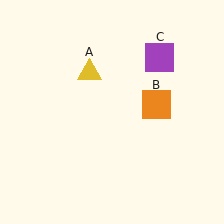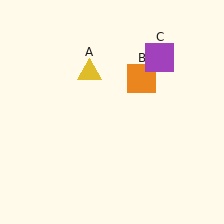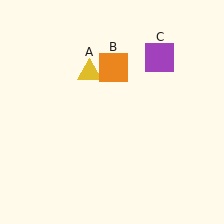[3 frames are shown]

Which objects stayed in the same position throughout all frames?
Yellow triangle (object A) and purple square (object C) remained stationary.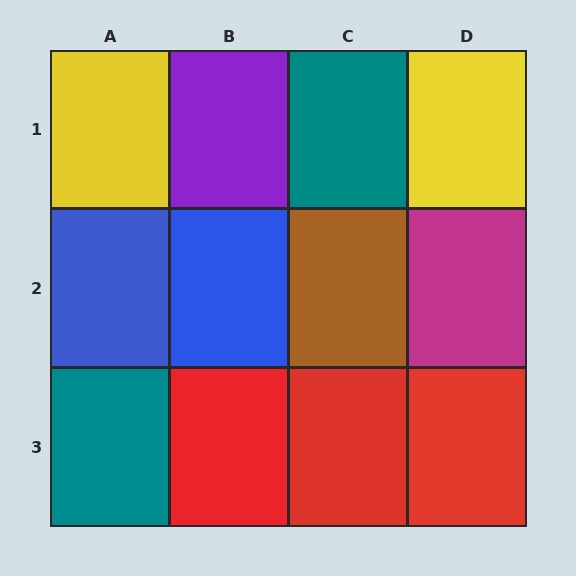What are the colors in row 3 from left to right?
Teal, red, red, red.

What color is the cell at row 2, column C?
Brown.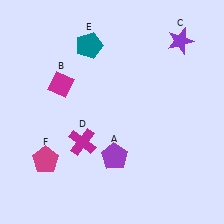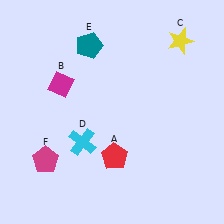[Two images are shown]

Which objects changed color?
A changed from purple to red. C changed from purple to yellow. D changed from magenta to cyan.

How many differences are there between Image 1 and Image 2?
There are 3 differences between the two images.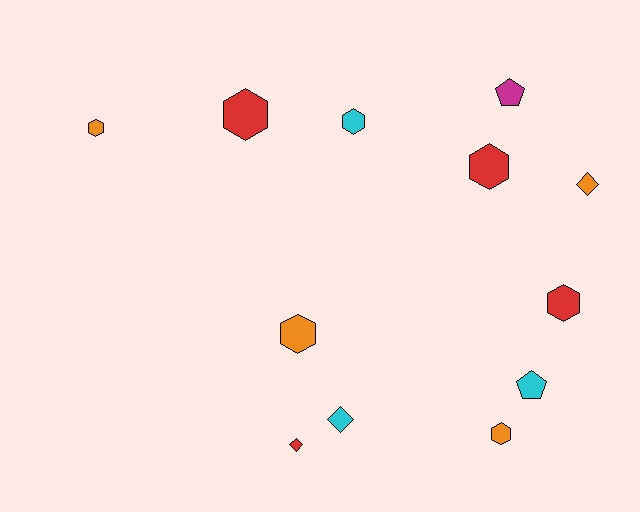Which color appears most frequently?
Orange, with 4 objects.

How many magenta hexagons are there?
There are no magenta hexagons.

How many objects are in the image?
There are 12 objects.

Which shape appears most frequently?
Hexagon, with 7 objects.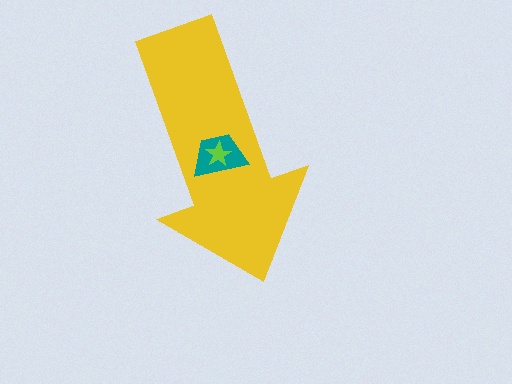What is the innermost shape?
The lime star.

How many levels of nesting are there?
3.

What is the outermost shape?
The yellow arrow.